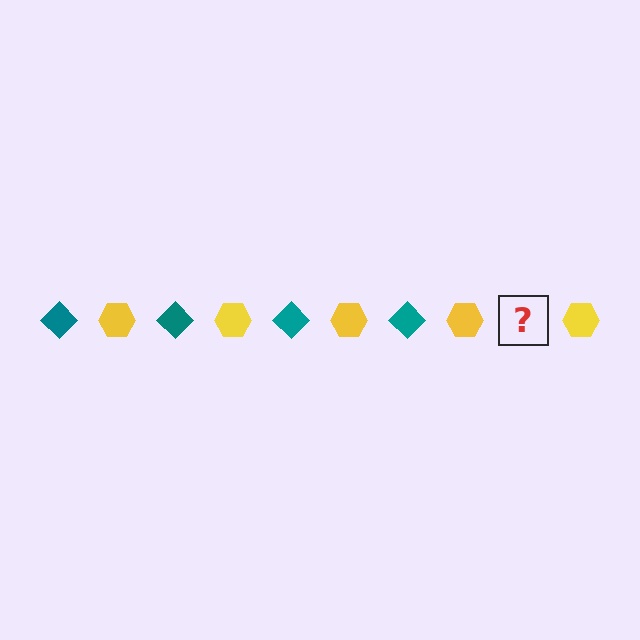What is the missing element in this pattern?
The missing element is a teal diamond.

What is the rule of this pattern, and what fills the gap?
The rule is that the pattern alternates between teal diamond and yellow hexagon. The gap should be filled with a teal diamond.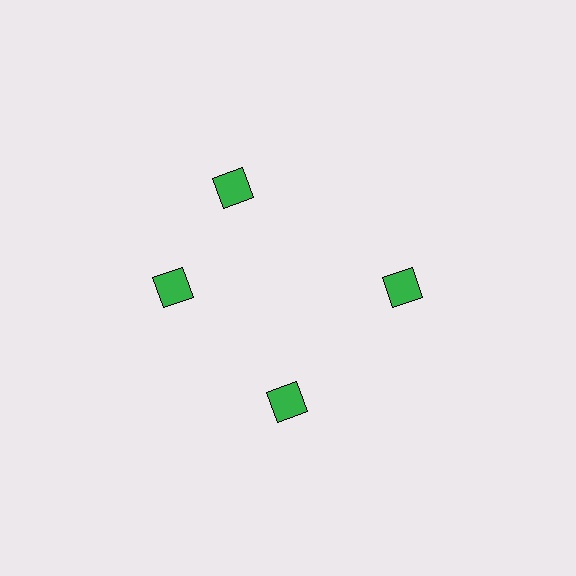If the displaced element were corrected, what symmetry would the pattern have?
It would have 4-fold rotational symmetry — the pattern would map onto itself every 90 degrees.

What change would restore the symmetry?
The symmetry would be restored by rotating it back into even spacing with its neighbors so that all 4 squares sit at equal angles and equal distance from the center.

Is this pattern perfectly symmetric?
No. The 4 green squares are arranged in a ring, but one element near the 12 o'clock position is rotated out of alignment along the ring, breaking the 4-fold rotational symmetry.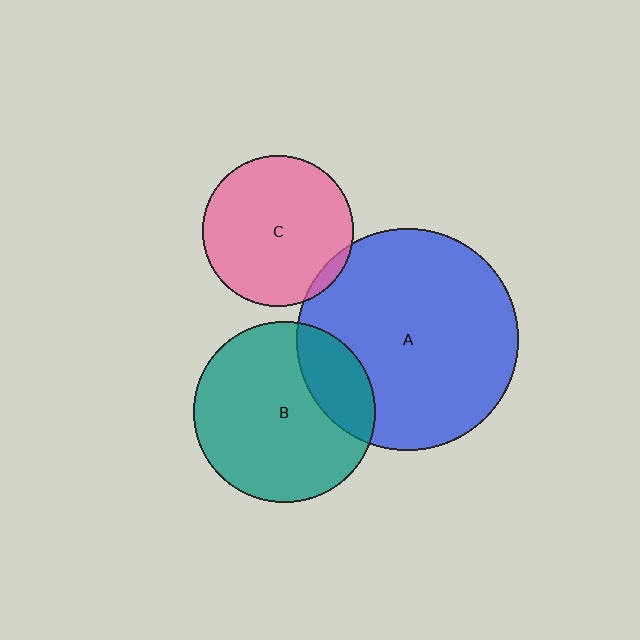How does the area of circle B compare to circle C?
Approximately 1.4 times.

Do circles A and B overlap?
Yes.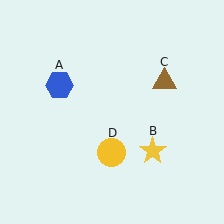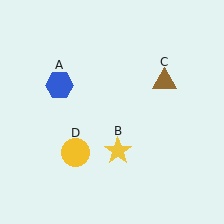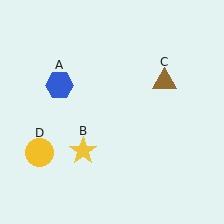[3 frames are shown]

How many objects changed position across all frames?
2 objects changed position: yellow star (object B), yellow circle (object D).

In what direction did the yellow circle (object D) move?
The yellow circle (object D) moved left.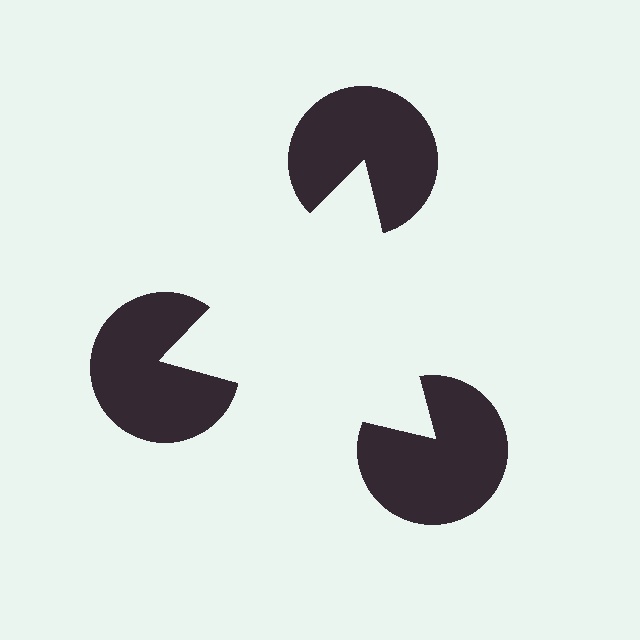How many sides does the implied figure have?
3 sides.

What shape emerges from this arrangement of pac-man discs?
An illusory triangle — its edges are inferred from the aligned wedge cuts in the pac-man discs, not physically drawn.